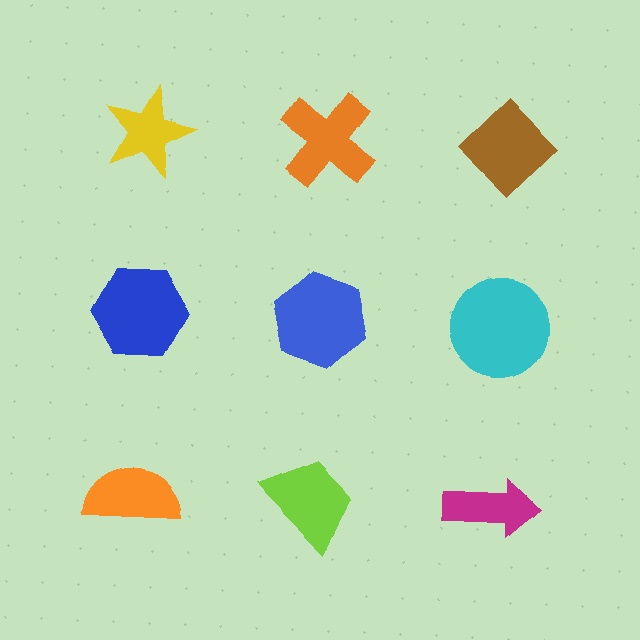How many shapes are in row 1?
3 shapes.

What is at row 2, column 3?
A cyan circle.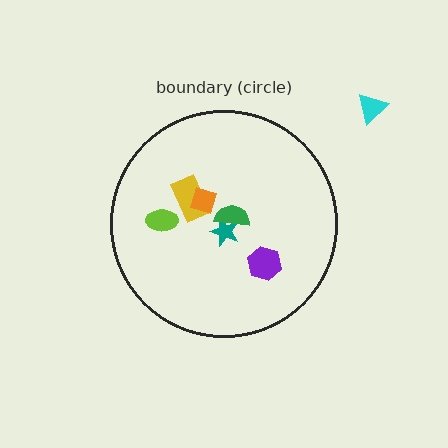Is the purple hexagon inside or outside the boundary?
Inside.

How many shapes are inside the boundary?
6 inside, 1 outside.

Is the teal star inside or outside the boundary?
Inside.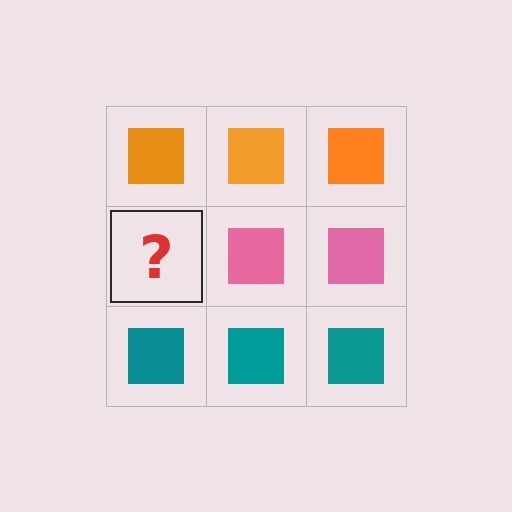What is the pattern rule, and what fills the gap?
The rule is that each row has a consistent color. The gap should be filled with a pink square.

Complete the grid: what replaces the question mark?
The question mark should be replaced with a pink square.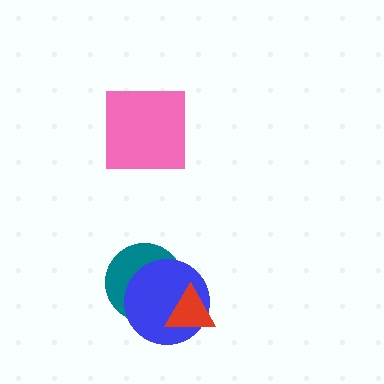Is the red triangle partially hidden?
No, no other shape covers it.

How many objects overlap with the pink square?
0 objects overlap with the pink square.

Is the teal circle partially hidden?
Yes, it is partially covered by another shape.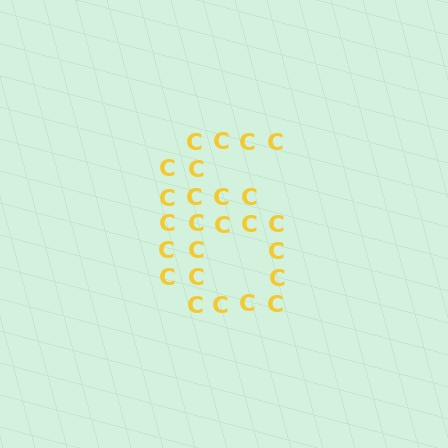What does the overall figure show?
The overall figure shows the digit 6.